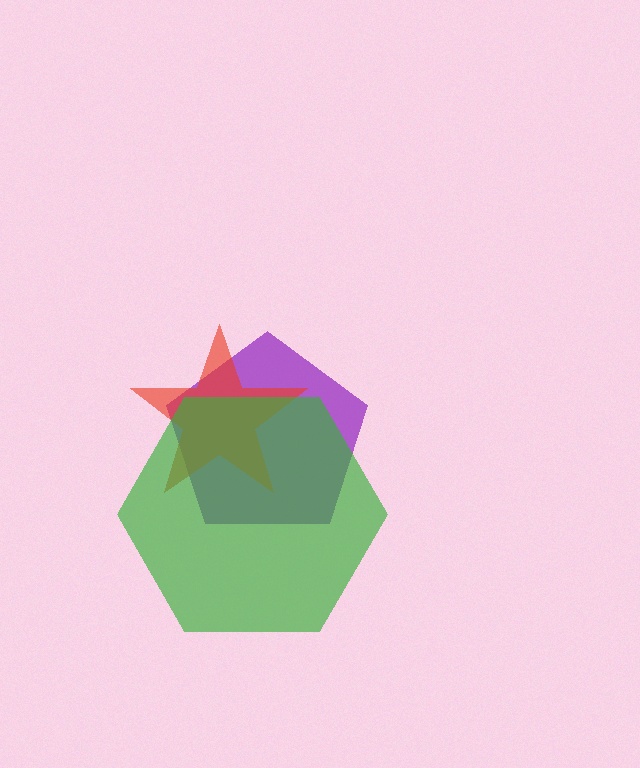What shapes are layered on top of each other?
The layered shapes are: a purple pentagon, a red star, a green hexagon.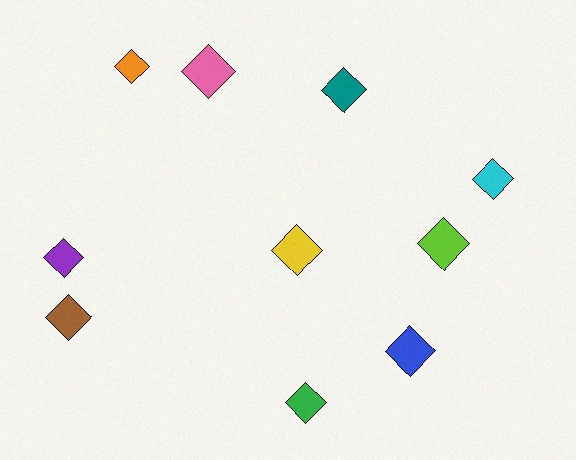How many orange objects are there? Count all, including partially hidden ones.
There is 1 orange object.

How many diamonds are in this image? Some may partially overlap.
There are 10 diamonds.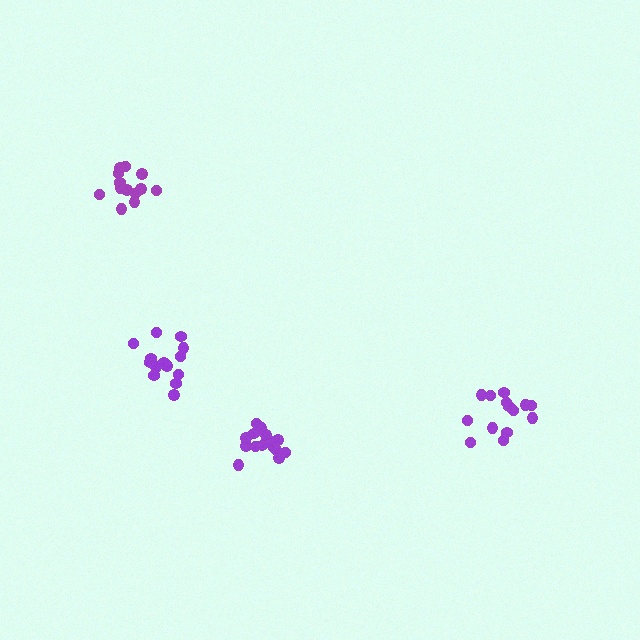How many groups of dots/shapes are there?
There are 4 groups.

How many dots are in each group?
Group 1: 14 dots, Group 2: 16 dots, Group 3: 13 dots, Group 4: 17 dots (60 total).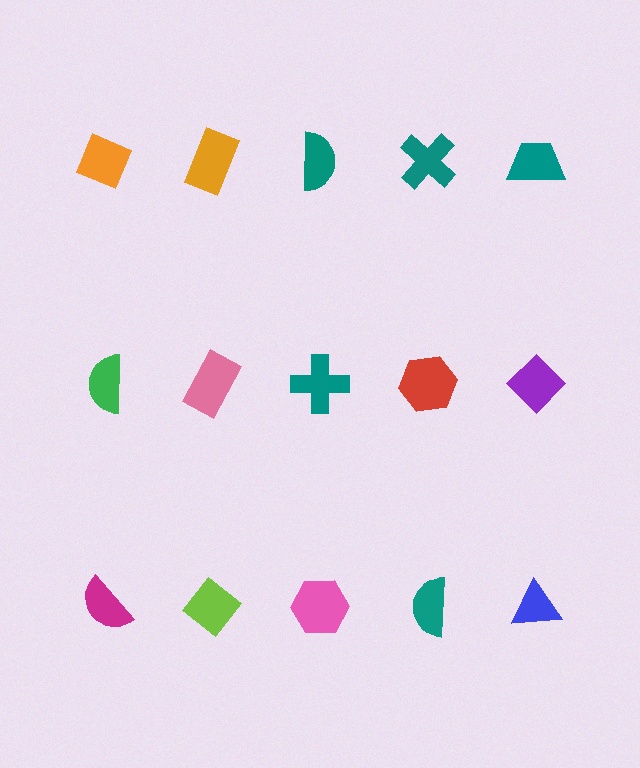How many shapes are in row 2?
5 shapes.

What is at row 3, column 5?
A blue triangle.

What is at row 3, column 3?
A pink hexagon.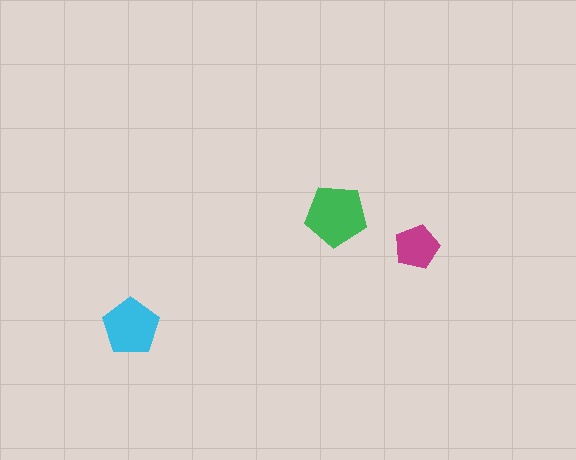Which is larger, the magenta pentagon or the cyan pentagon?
The cyan one.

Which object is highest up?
The green pentagon is topmost.